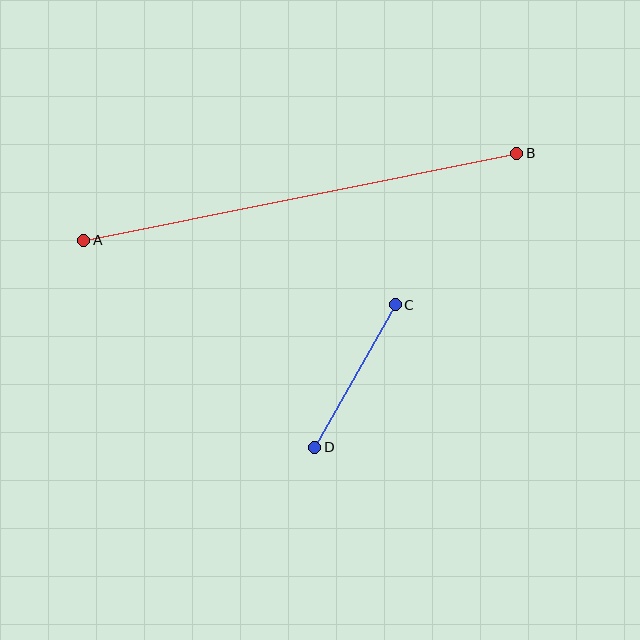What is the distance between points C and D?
The distance is approximately 164 pixels.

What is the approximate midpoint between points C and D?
The midpoint is at approximately (355, 376) pixels.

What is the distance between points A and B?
The distance is approximately 442 pixels.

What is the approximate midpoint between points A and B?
The midpoint is at approximately (300, 197) pixels.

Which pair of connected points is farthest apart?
Points A and B are farthest apart.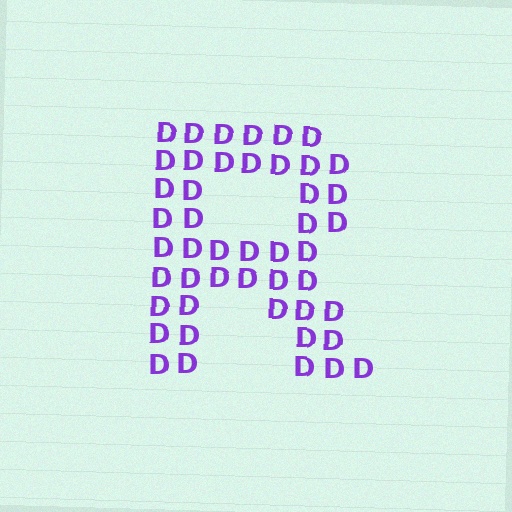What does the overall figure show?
The overall figure shows the letter R.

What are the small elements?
The small elements are letter D's.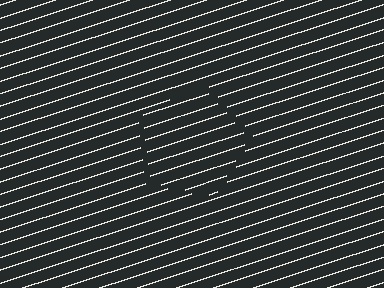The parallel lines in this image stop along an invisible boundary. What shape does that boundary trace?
An illusory pentagon. The interior of the shape contains the same grating, shifted by half a period — the contour is defined by the phase discontinuity where line-ends from the inner and outer gratings abut.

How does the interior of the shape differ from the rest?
The interior of the shape contains the same grating, shifted by half a period — the contour is defined by the phase discontinuity where line-ends from the inner and outer gratings abut.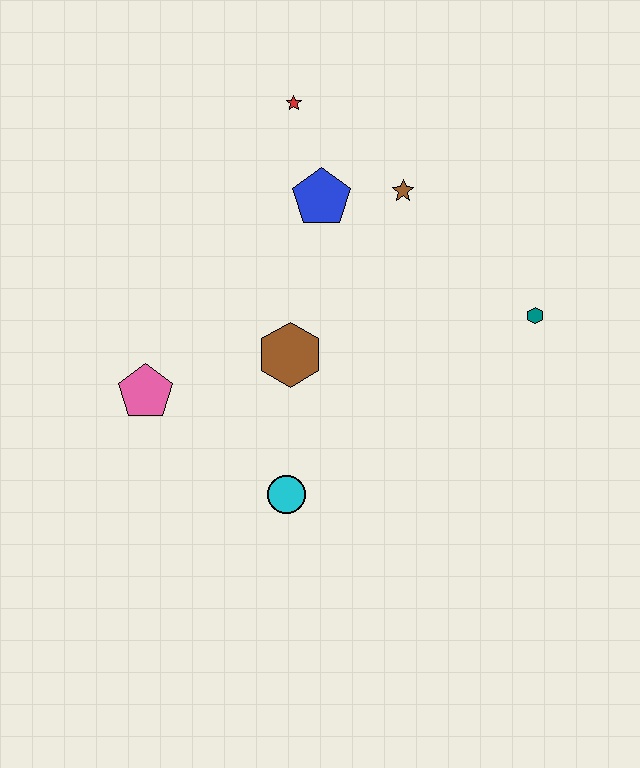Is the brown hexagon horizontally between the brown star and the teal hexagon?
No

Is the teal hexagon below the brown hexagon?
No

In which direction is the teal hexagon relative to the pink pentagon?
The teal hexagon is to the right of the pink pentagon.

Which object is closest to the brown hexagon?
The cyan circle is closest to the brown hexagon.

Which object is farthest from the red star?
The cyan circle is farthest from the red star.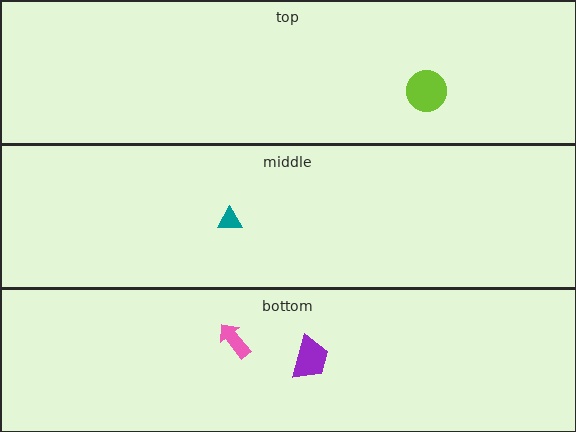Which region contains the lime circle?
The top region.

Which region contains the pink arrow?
The bottom region.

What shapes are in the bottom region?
The purple trapezoid, the pink arrow.